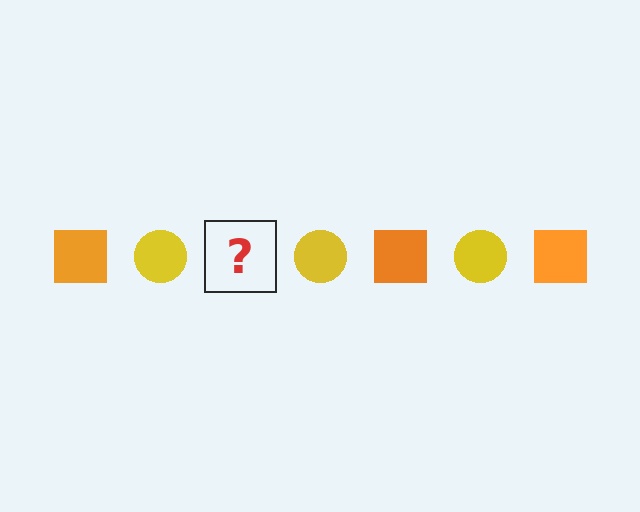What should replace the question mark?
The question mark should be replaced with an orange square.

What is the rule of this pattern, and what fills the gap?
The rule is that the pattern alternates between orange square and yellow circle. The gap should be filled with an orange square.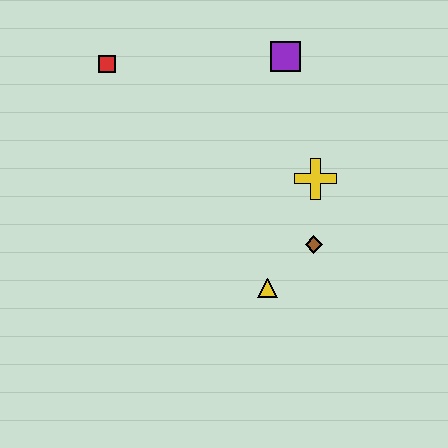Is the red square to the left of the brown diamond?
Yes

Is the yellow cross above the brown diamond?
Yes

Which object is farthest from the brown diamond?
The red square is farthest from the brown diamond.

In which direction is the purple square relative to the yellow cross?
The purple square is above the yellow cross.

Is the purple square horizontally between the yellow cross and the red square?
Yes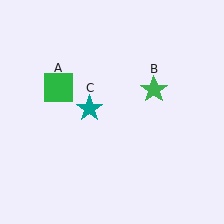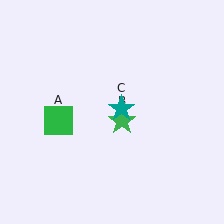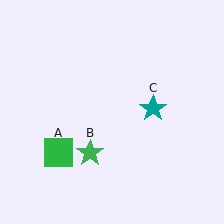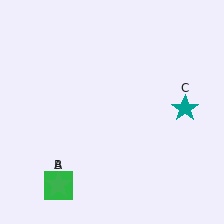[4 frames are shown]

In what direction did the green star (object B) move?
The green star (object B) moved down and to the left.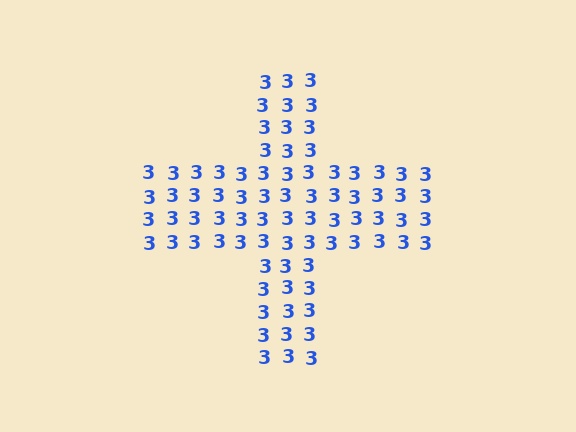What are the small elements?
The small elements are digit 3's.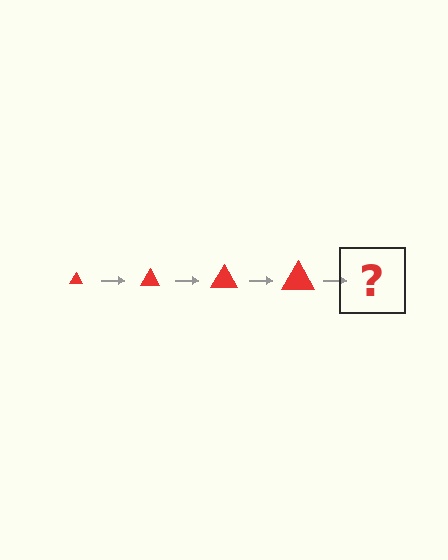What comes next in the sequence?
The next element should be a red triangle, larger than the previous one.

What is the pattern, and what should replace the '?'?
The pattern is that the triangle gets progressively larger each step. The '?' should be a red triangle, larger than the previous one.